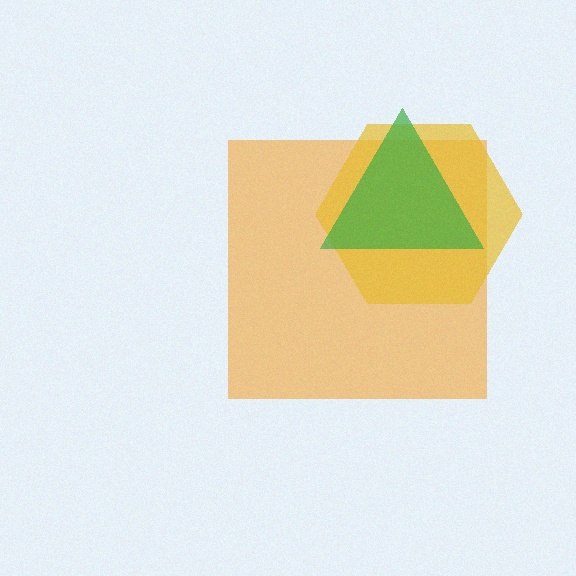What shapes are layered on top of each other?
The layered shapes are: an orange square, a yellow hexagon, a green triangle.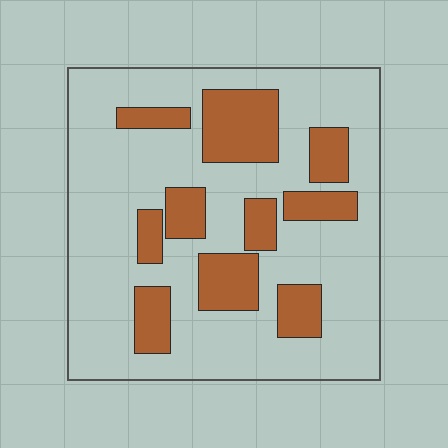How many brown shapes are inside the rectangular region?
10.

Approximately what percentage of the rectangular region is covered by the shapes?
Approximately 25%.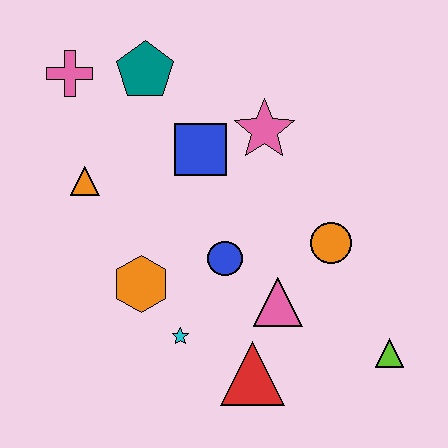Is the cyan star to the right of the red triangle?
No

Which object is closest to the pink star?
The blue square is closest to the pink star.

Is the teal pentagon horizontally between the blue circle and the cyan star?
No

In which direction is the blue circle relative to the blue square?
The blue circle is below the blue square.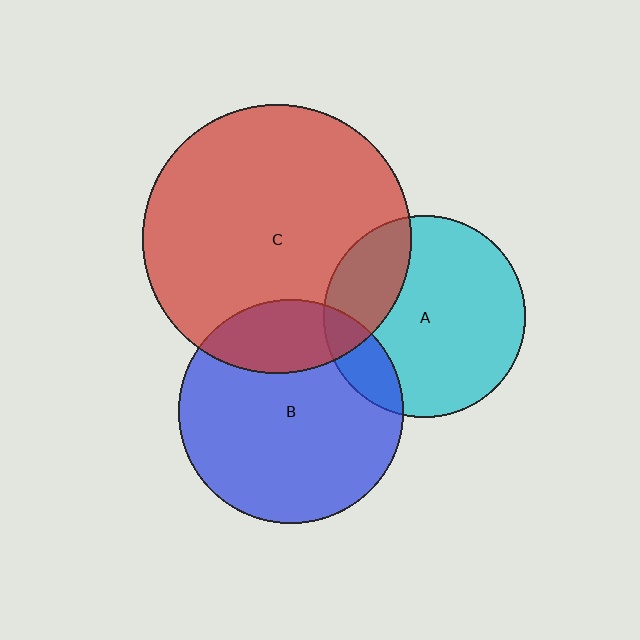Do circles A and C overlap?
Yes.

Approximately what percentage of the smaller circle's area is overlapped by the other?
Approximately 25%.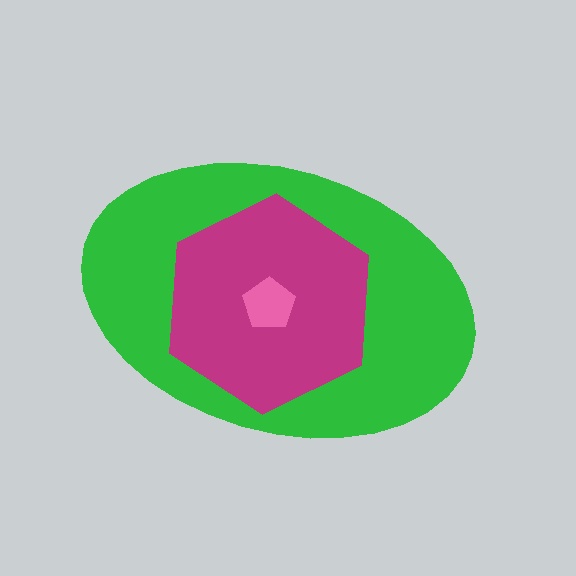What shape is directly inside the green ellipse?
The magenta hexagon.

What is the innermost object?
The pink pentagon.